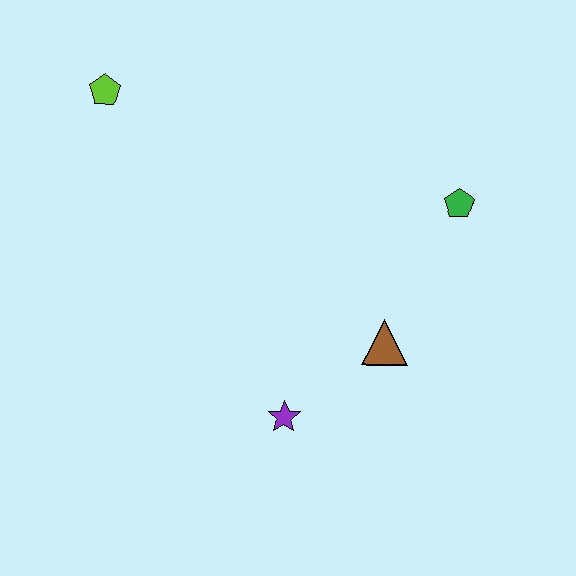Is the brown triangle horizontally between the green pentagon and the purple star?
Yes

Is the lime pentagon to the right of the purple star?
No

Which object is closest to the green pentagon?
The brown triangle is closest to the green pentagon.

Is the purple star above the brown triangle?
No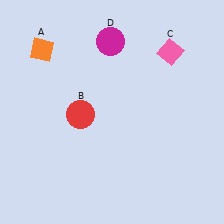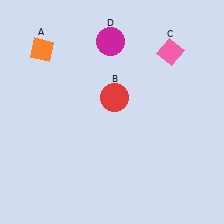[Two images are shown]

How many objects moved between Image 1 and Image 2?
1 object moved between the two images.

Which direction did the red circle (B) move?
The red circle (B) moved right.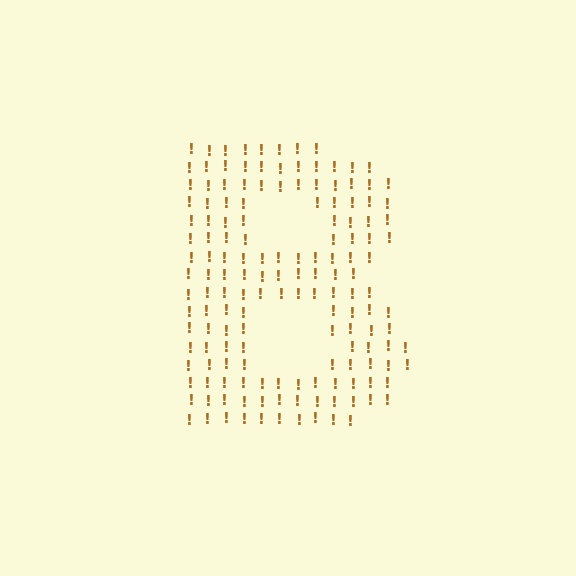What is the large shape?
The large shape is the letter B.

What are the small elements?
The small elements are exclamation marks.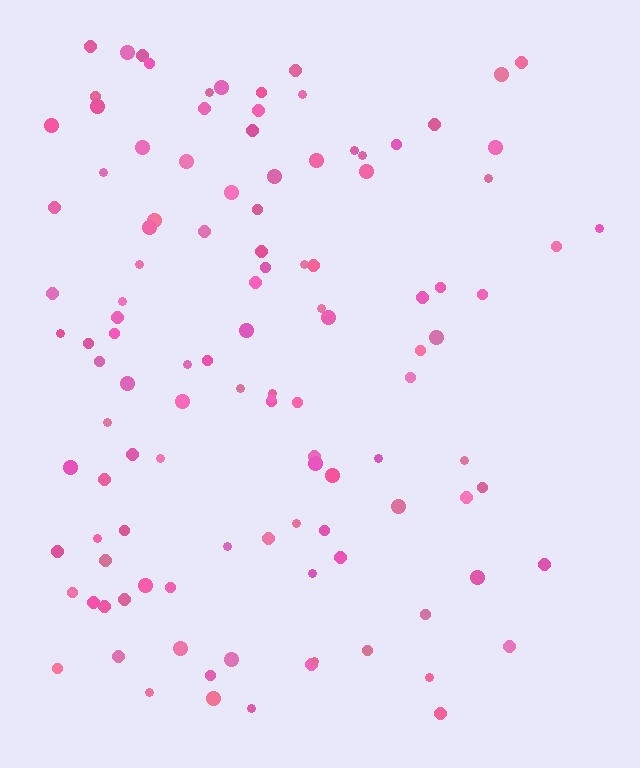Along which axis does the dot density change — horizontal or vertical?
Horizontal.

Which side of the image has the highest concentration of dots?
The left.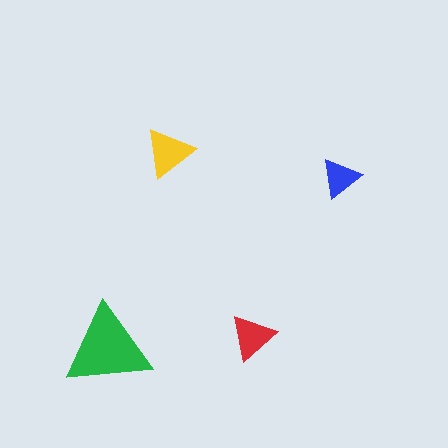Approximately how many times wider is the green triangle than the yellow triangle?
About 1.5 times wider.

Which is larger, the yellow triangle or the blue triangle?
The yellow one.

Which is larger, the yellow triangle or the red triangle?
The yellow one.